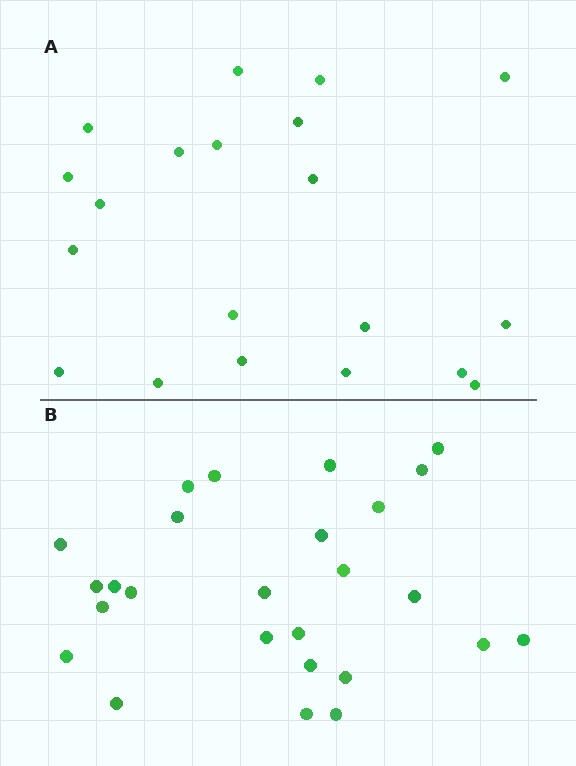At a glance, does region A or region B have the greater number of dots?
Region B (the bottom region) has more dots.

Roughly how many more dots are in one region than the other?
Region B has about 6 more dots than region A.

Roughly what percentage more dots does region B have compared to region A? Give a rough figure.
About 30% more.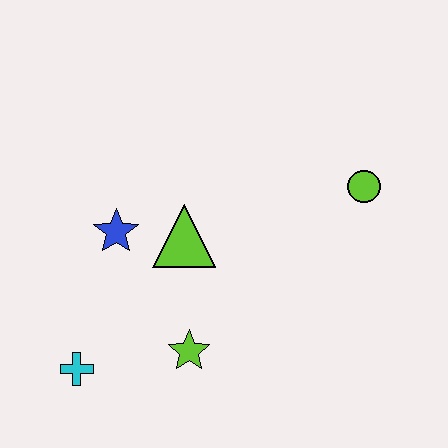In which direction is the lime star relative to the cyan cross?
The lime star is to the right of the cyan cross.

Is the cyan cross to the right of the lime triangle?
No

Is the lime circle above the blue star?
Yes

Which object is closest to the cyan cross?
The lime star is closest to the cyan cross.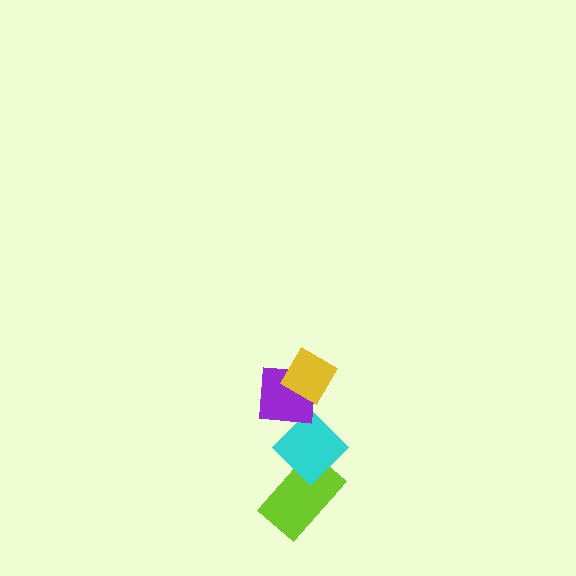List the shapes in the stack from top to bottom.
From top to bottom: the yellow diamond, the purple square, the cyan diamond, the lime rectangle.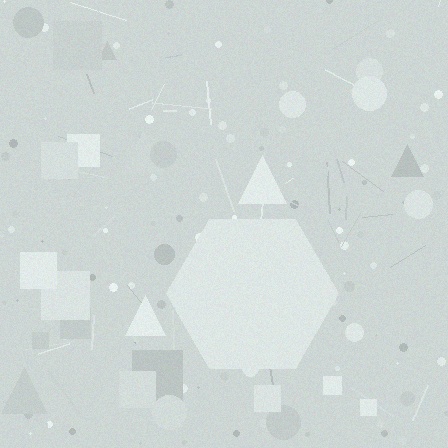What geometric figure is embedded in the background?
A hexagon is embedded in the background.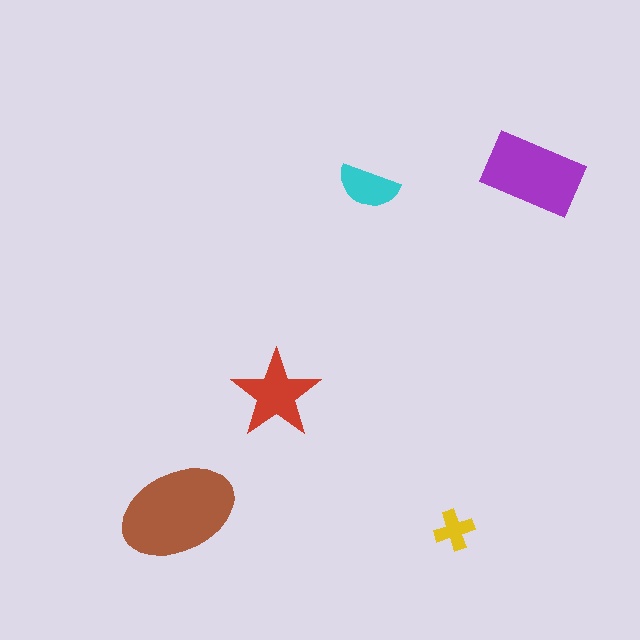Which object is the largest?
The brown ellipse.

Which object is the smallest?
The yellow cross.